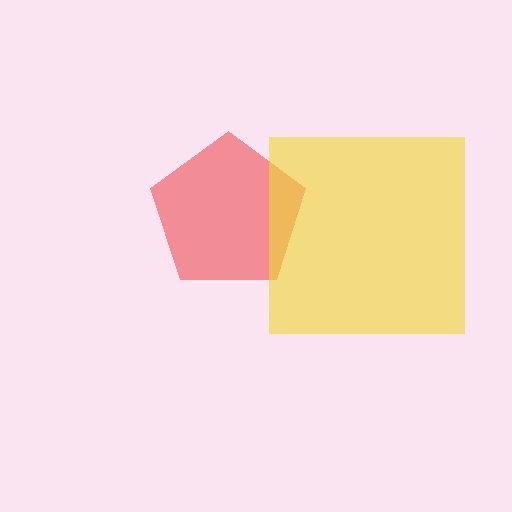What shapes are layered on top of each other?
The layered shapes are: a red pentagon, a yellow square.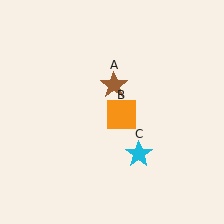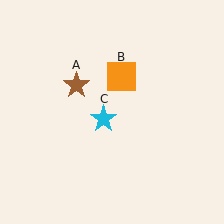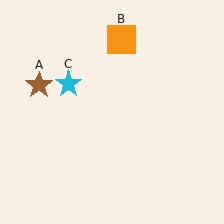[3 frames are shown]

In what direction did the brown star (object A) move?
The brown star (object A) moved left.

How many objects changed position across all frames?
3 objects changed position: brown star (object A), orange square (object B), cyan star (object C).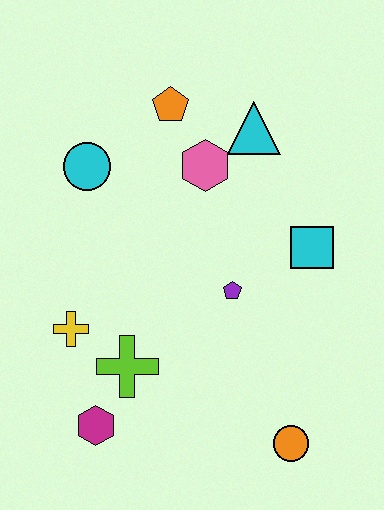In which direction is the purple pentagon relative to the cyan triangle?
The purple pentagon is below the cyan triangle.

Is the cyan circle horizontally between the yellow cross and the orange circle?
Yes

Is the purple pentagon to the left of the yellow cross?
No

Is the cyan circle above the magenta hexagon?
Yes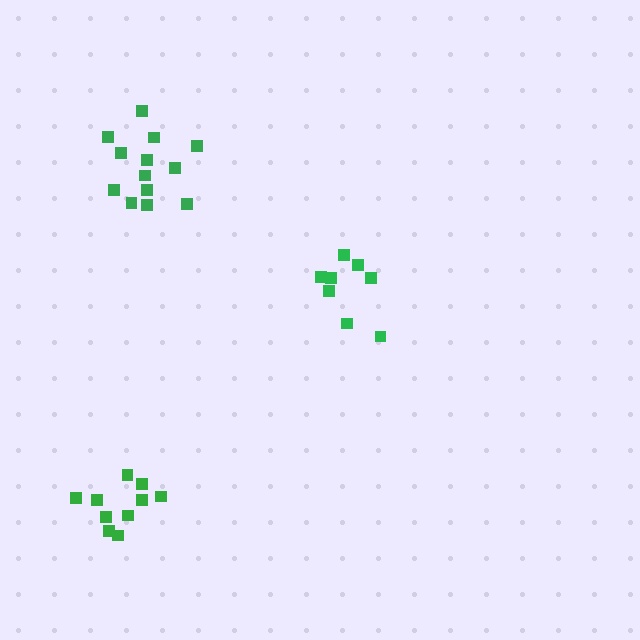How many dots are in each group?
Group 1: 8 dots, Group 2: 13 dots, Group 3: 10 dots (31 total).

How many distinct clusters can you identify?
There are 3 distinct clusters.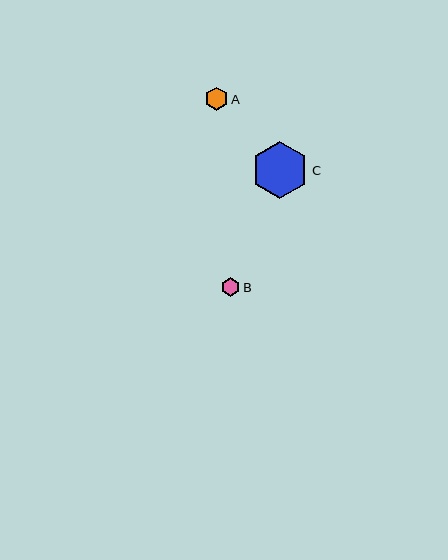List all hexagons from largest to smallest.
From largest to smallest: C, A, B.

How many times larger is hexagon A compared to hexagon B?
Hexagon A is approximately 1.2 times the size of hexagon B.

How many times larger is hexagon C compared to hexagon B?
Hexagon C is approximately 3.0 times the size of hexagon B.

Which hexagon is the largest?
Hexagon C is the largest with a size of approximately 57 pixels.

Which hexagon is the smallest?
Hexagon B is the smallest with a size of approximately 19 pixels.